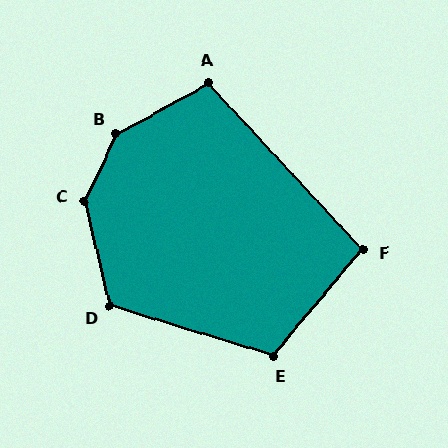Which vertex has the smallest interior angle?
F, at approximately 97 degrees.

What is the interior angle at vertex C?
Approximately 142 degrees (obtuse).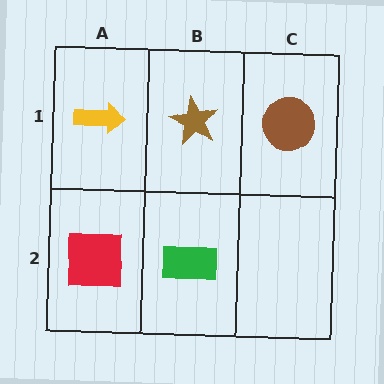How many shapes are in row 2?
2 shapes.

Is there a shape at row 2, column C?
No, that cell is empty.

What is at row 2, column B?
A green rectangle.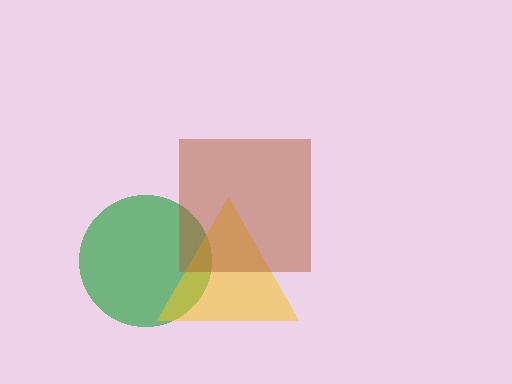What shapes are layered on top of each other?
The layered shapes are: a green circle, a yellow triangle, a brown square.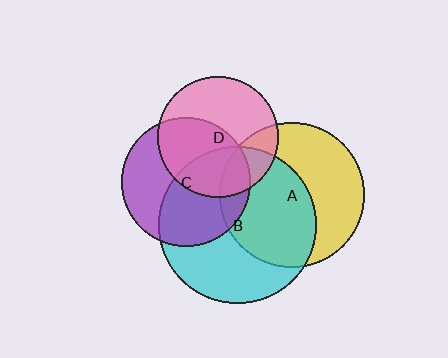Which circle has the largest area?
Circle B (cyan).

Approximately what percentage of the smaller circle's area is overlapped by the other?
Approximately 20%.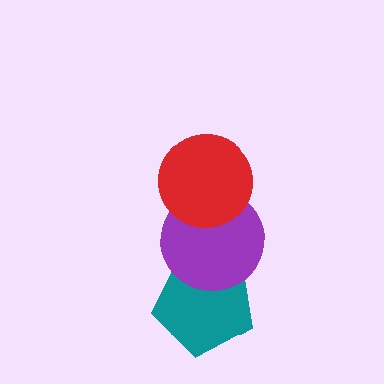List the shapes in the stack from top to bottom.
From top to bottom: the red circle, the purple circle, the teal pentagon.